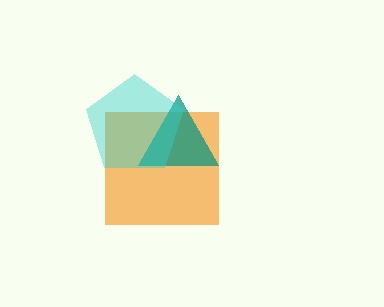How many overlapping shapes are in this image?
There are 3 overlapping shapes in the image.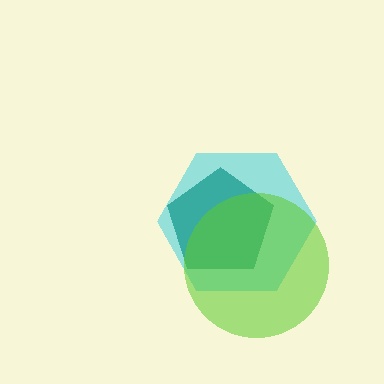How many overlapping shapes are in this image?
There are 3 overlapping shapes in the image.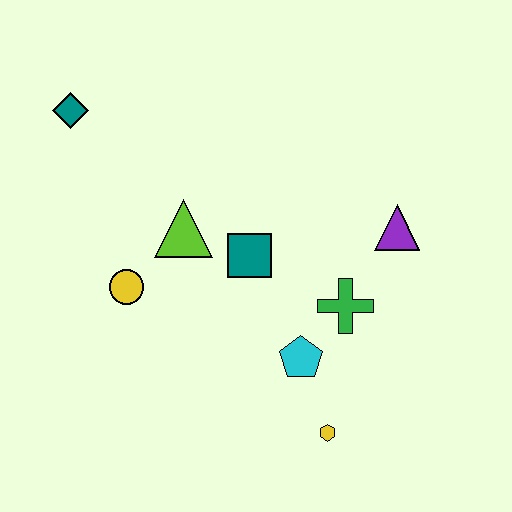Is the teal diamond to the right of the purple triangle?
No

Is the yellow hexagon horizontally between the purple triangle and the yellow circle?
Yes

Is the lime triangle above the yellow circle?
Yes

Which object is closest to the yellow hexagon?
The cyan pentagon is closest to the yellow hexagon.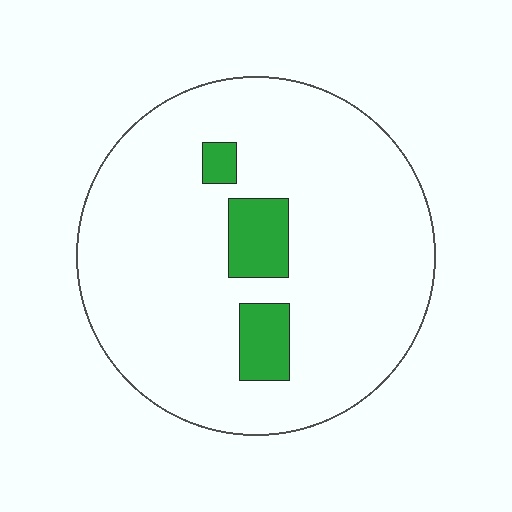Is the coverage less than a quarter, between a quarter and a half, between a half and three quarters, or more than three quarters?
Less than a quarter.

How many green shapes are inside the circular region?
3.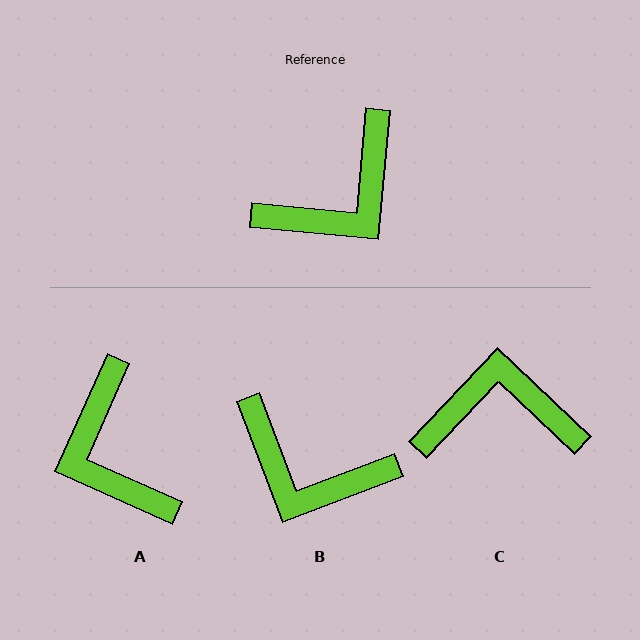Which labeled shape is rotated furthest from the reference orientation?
C, about 142 degrees away.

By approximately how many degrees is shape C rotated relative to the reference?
Approximately 142 degrees counter-clockwise.